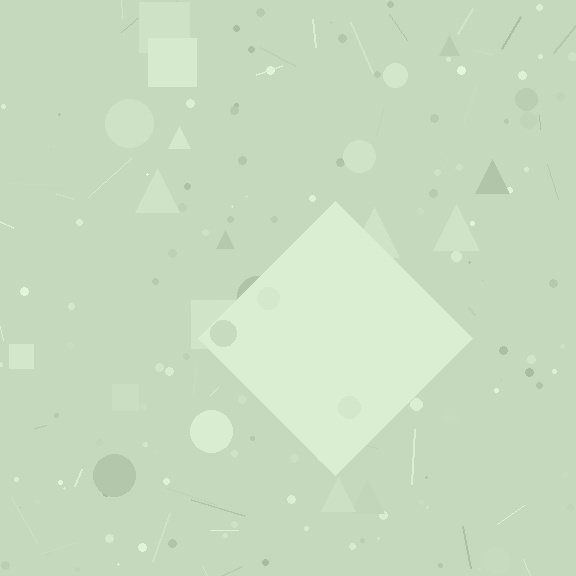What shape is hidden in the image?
A diamond is hidden in the image.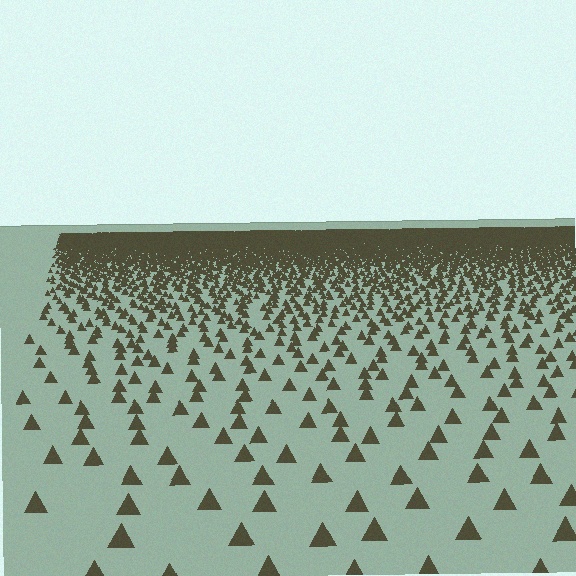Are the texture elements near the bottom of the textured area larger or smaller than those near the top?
Larger. Near the bottom, elements are closer to the viewer and appear at a bigger on-screen size.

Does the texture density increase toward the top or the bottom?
Density increases toward the top.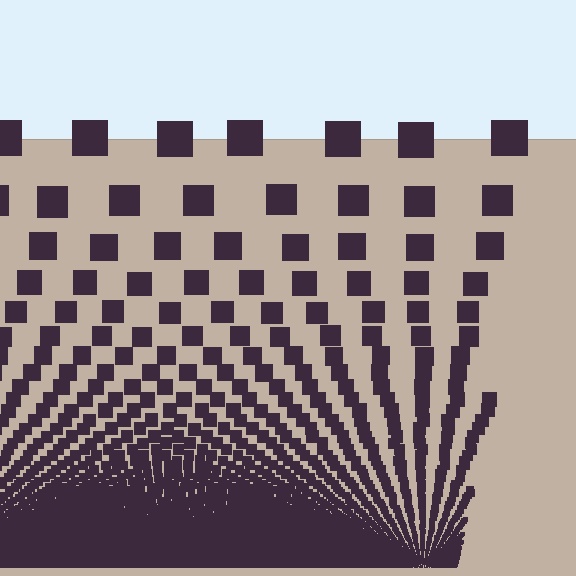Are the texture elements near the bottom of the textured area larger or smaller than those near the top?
Smaller. The gradient is inverted — elements near the bottom are smaller and denser.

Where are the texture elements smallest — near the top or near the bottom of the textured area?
Near the bottom.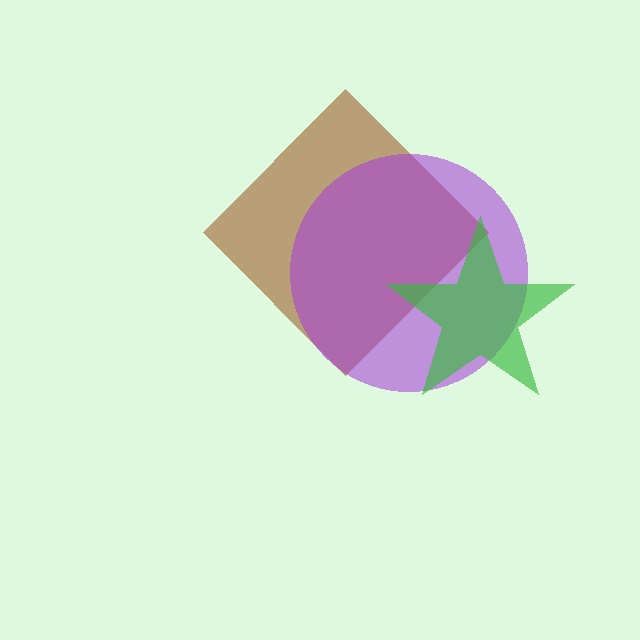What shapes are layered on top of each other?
The layered shapes are: a brown diamond, a purple circle, a green star.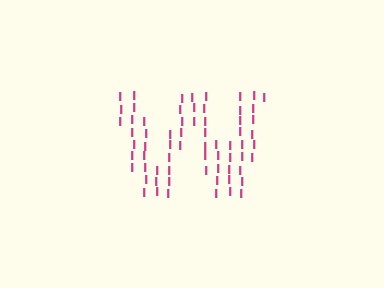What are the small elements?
The small elements are letter I's.